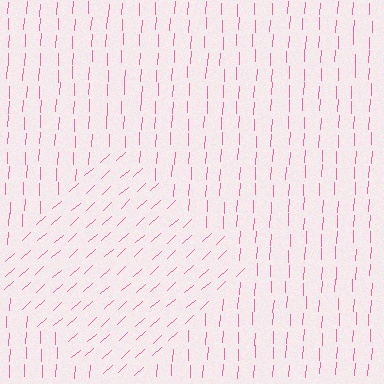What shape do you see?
I see a diamond.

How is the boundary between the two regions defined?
The boundary is defined purely by a change in line orientation (approximately 45 degrees difference). All lines are the same color and thickness.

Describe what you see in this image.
The image is filled with small pink line segments. A diamond region in the image has lines oriented differently from the surrounding lines, creating a visible texture boundary.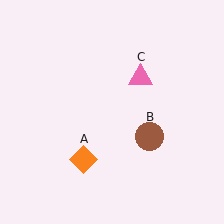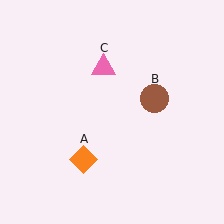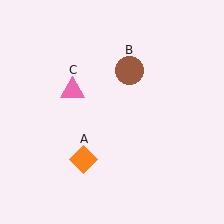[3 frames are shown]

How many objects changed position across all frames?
2 objects changed position: brown circle (object B), pink triangle (object C).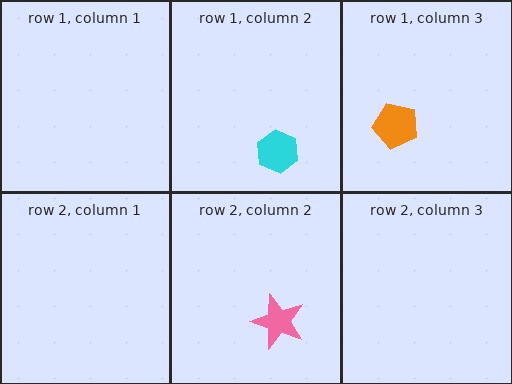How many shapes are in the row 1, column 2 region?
1.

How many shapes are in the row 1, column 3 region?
1.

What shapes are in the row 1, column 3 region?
The orange pentagon.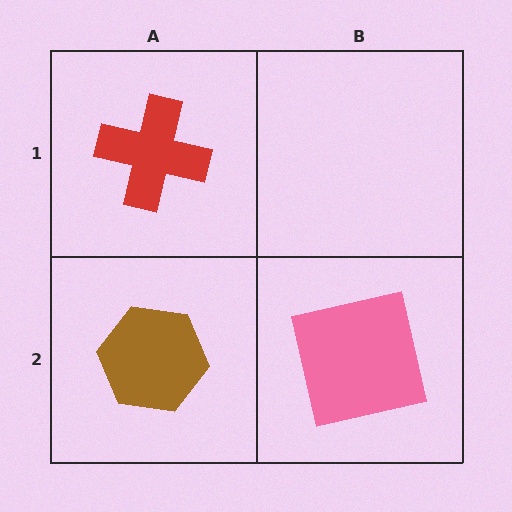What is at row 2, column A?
A brown hexagon.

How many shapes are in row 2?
2 shapes.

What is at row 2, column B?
A pink square.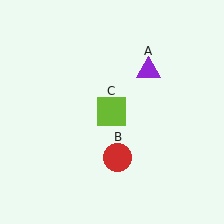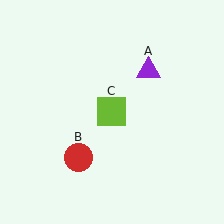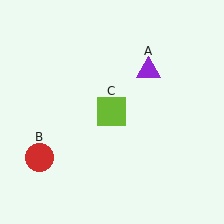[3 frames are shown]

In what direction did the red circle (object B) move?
The red circle (object B) moved left.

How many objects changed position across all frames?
1 object changed position: red circle (object B).